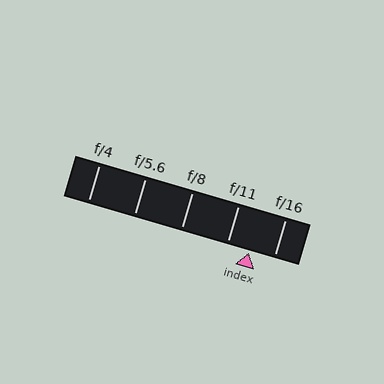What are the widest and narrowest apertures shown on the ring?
The widest aperture shown is f/4 and the narrowest is f/16.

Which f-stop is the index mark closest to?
The index mark is closest to f/11.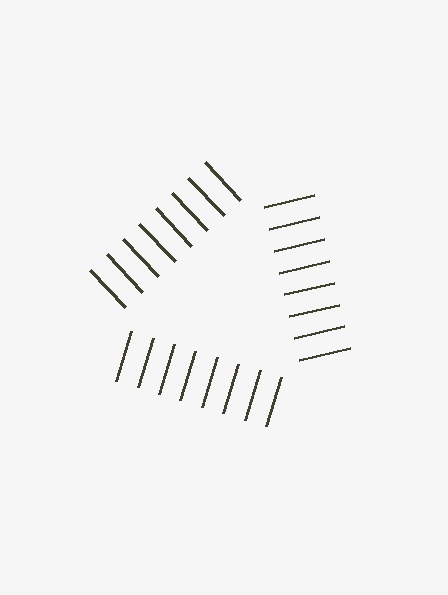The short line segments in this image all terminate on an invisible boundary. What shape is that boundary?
An illusory triangle — the line segments terminate on its edges but no continuous stroke is drawn.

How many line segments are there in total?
24 — 8 along each of the 3 edges.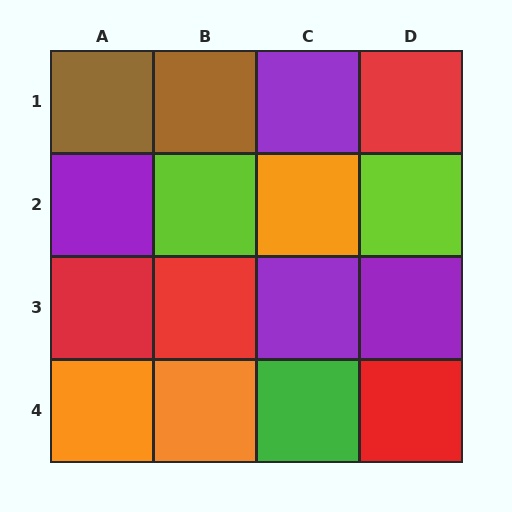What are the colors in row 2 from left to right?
Purple, lime, orange, lime.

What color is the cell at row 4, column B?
Orange.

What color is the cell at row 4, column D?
Red.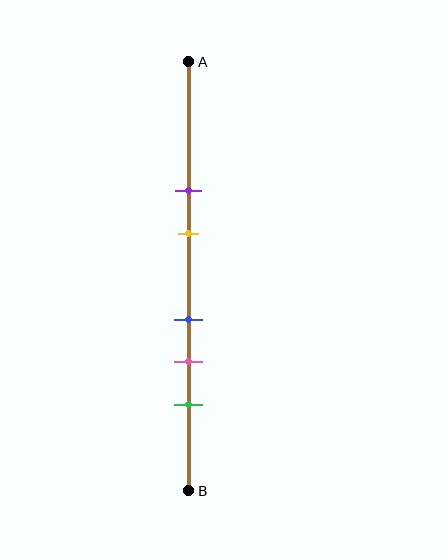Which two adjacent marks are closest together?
The blue and pink marks are the closest adjacent pair.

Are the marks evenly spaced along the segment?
No, the marks are not evenly spaced.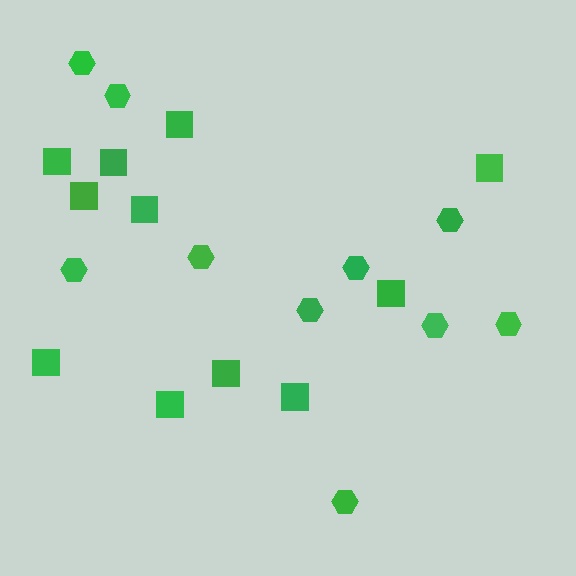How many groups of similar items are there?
There are 2 groups: one group of squares (11) and one group of hexagons (10).